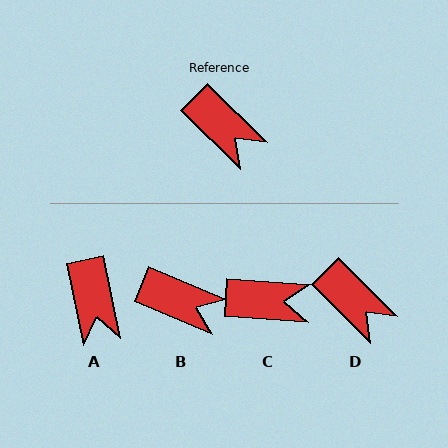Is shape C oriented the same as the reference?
No, it is off by about 41 degrees.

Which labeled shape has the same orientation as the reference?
D.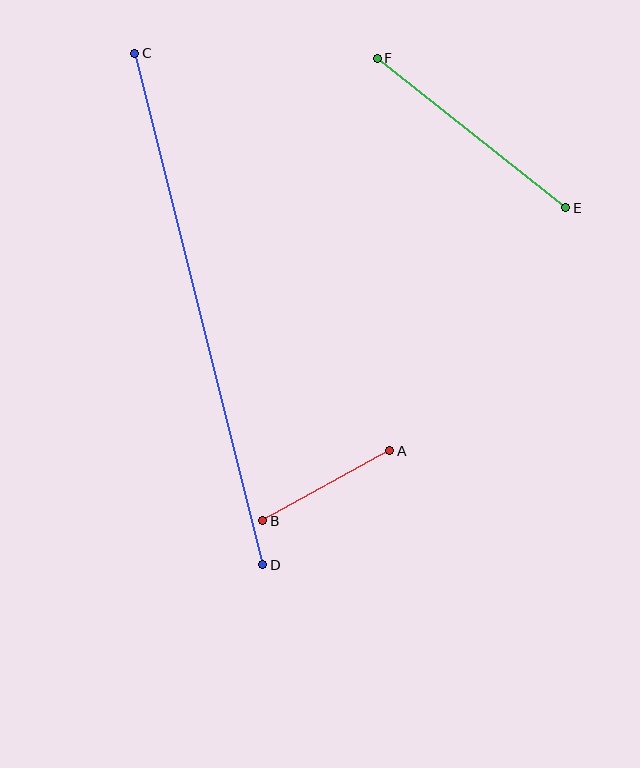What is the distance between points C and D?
The distance is approximately 528 pixels.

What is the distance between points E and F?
The distance is approximately 241 pixels.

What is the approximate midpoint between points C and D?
The midpoint is at approximately (199, 309) pixels.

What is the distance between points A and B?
The distance is approximately 145 pixels.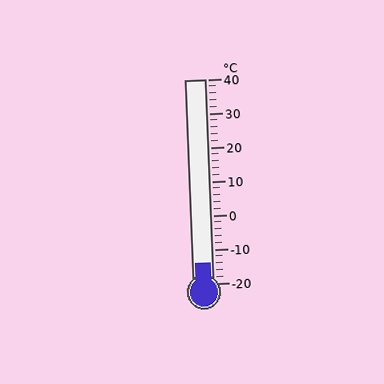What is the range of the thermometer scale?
The thermometer scale ranges from -20°C to 40°C.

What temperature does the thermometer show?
The thermometer shows approximately -14°C.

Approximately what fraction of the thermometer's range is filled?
The thermometer is filled to approximately 10% of its range.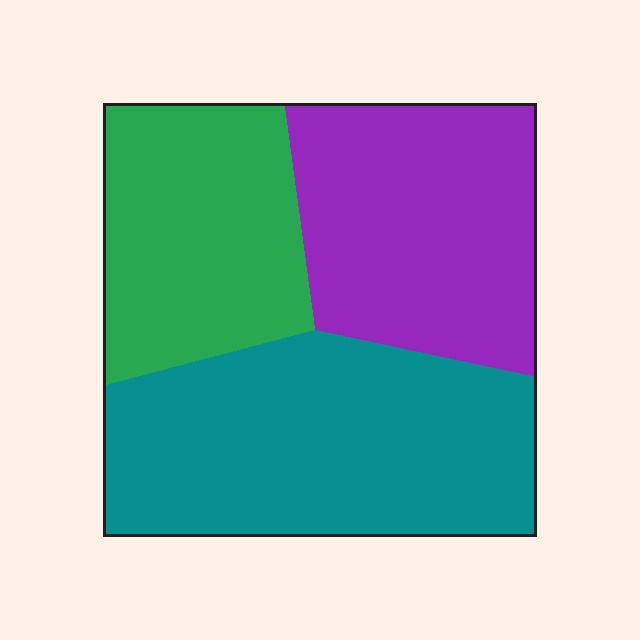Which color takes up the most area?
Teal, at roughly 40%.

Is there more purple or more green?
Purple.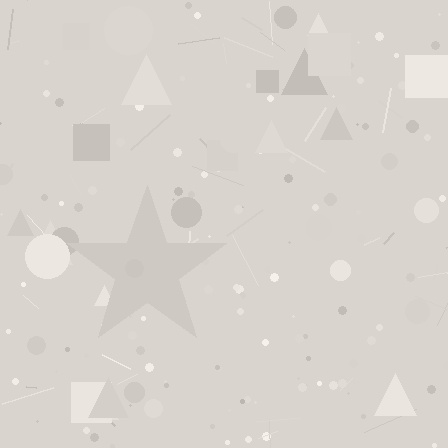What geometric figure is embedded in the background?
A star is embedded in the background.